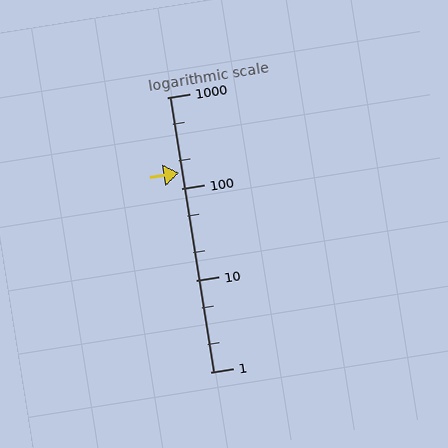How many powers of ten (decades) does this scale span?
The scale spans 3 decades, from 1 to 1000.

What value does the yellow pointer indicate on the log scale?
The pointer indicates approximately 150.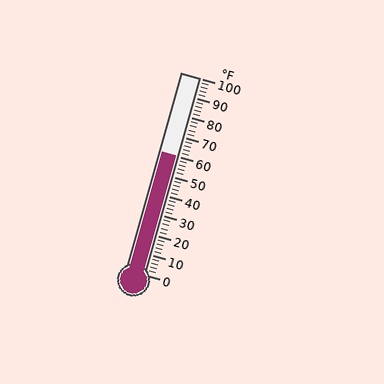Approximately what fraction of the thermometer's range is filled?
The thermometer is filled to approximately 60% of its range.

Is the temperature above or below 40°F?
The temperature is above 40°F.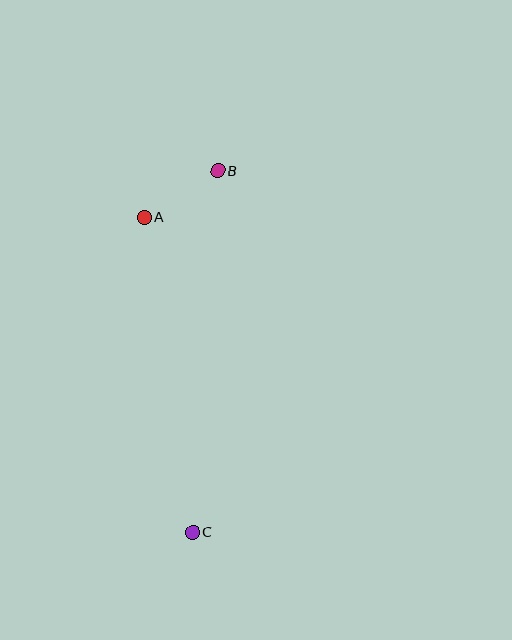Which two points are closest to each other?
Points A and B are closest to each other.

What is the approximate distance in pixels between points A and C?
The distance between A and C is approximately 319 pixels.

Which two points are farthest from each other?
Points B and C are farthest from each other.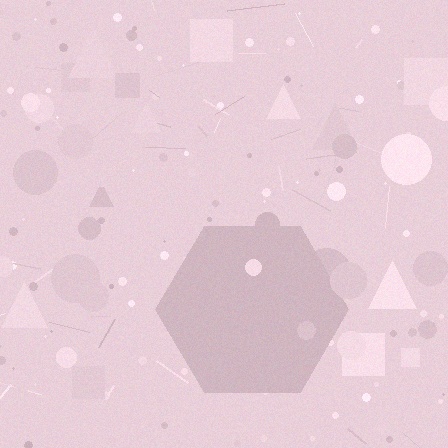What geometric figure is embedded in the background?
A hexagon is embedded in the background.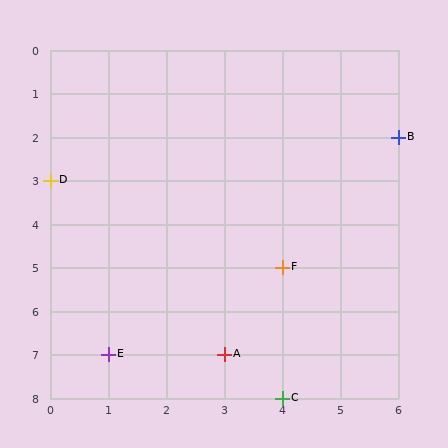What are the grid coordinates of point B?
Point B is at grid coordinates (6, 2).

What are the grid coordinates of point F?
Point F is at grid coordinates (4, 5).